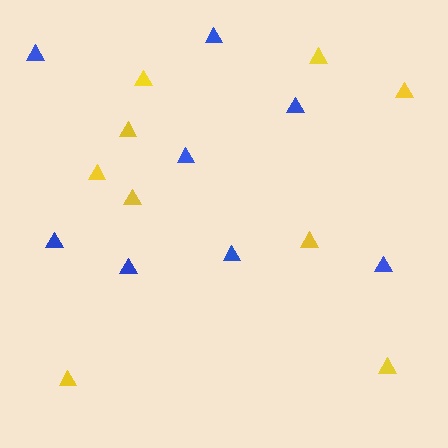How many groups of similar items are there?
There are 2 groups: one group of blue triangles (8) and one group of yellow triangles (9).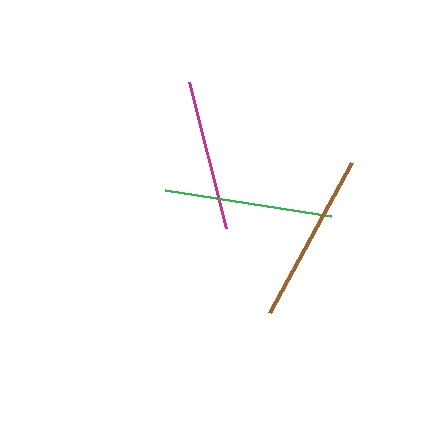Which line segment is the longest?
The brown line is the longest at approximately 171 pixels.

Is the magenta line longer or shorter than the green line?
The green line is longer than the magenta line.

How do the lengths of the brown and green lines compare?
The brown and green lines are approximately the same length.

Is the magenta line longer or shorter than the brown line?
The brown line is longer than the magenta line.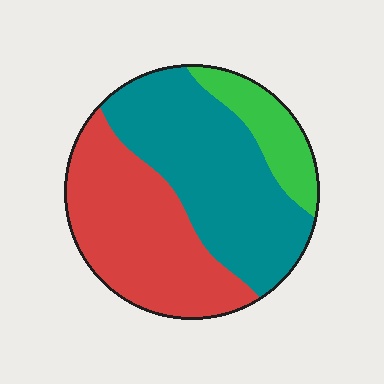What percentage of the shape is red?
Red covers 41% of the shape.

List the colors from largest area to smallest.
From largest to smallest: teal, red, green.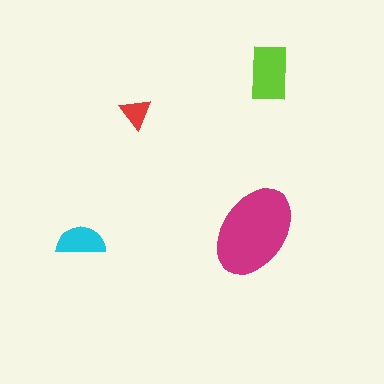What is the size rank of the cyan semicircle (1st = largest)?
3rd.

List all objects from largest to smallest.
The magenta ellipse, the lime rectangle, the cyan semicircle, the red triangle.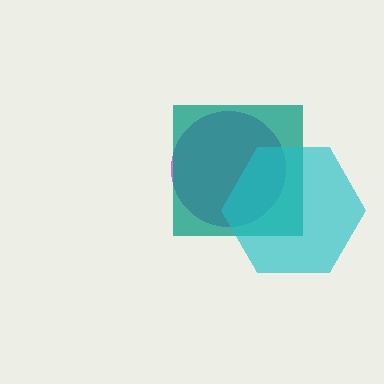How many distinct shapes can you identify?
There are 3 distinct shapes: a purple circle, a teal square, a cyan hexagon.